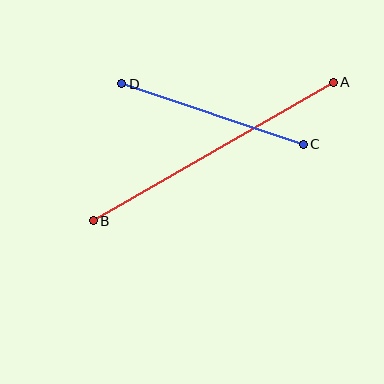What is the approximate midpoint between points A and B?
The midpoint is at approximately (213, 152) pixels.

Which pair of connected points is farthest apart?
Points A and B are farthest apart.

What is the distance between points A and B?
The distance is approximately 277 pixels.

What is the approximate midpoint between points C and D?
The midpoint is at approximately (212, 114) pixels.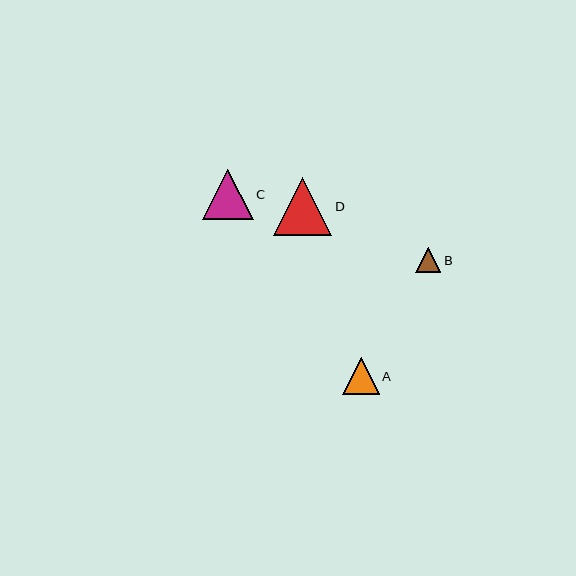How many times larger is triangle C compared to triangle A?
Triangle C is approximately 1.4 times the size of triangle A.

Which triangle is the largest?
Triangle D is the largest with a size of approximately 58 pixels.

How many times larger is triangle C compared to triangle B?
Triangle C is approximately 2.0 times the size of triangle B.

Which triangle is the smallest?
Triangle B is the smallest with a size of approximately 25 pixels.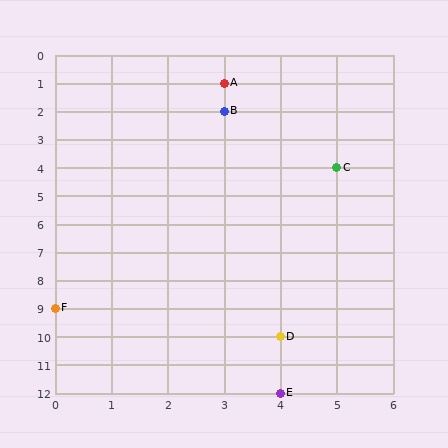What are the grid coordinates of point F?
Point F is at grid coordinates (0, 9).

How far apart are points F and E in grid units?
Points F and E are 4 columns and 3 rows apart (about 5.0 grid units diagonally).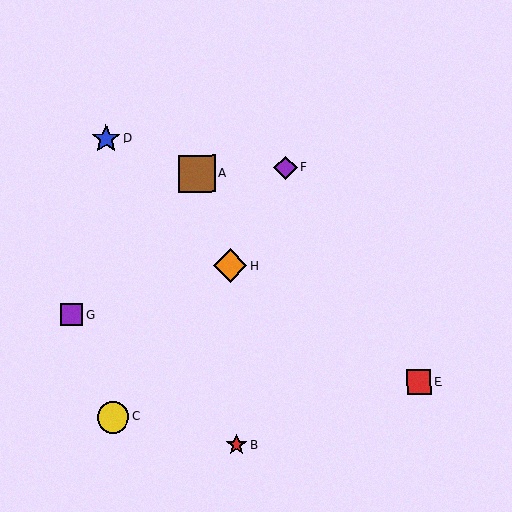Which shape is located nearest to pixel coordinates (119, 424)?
The yellow circle (labeled C) at (113, 417) is nearest to that location.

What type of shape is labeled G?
Shape G is a purple square.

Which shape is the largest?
The brown square (labeled A) is the largest.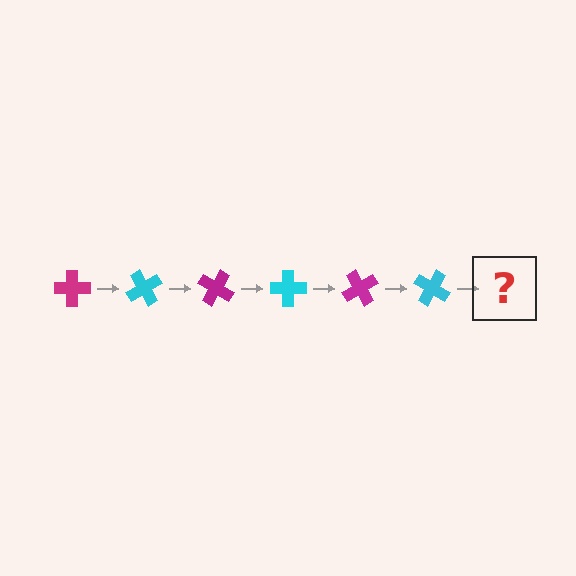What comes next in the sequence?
The next element should be a magenta cross, rotated 360 degrees from the start.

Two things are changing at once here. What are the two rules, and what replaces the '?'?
The two rules are that it rotates 60 degrees each step and the color cycles through magenta and cyan. The '?' should be a magenta cross, rotated 360 degrees from the start.